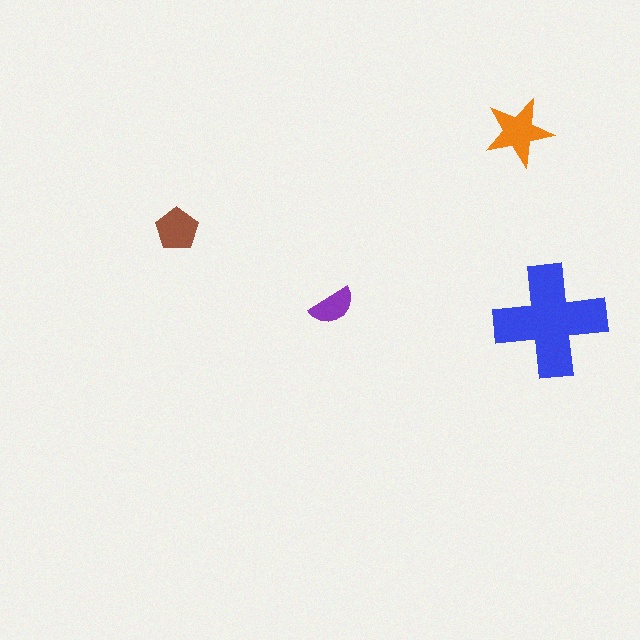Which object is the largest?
The blue cross.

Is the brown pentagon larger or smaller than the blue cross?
Smaller.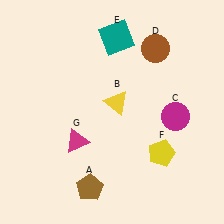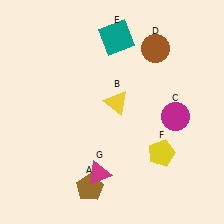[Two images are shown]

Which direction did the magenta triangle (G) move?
The magenta triangle (G) moved down.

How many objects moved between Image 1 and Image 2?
1 object moved between the two images.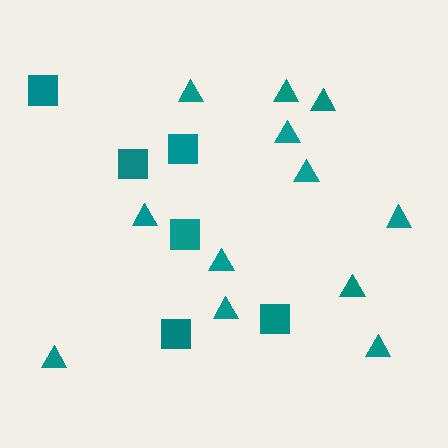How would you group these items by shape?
There are 2 groups: one group of squares (6) and one group of triangles (12).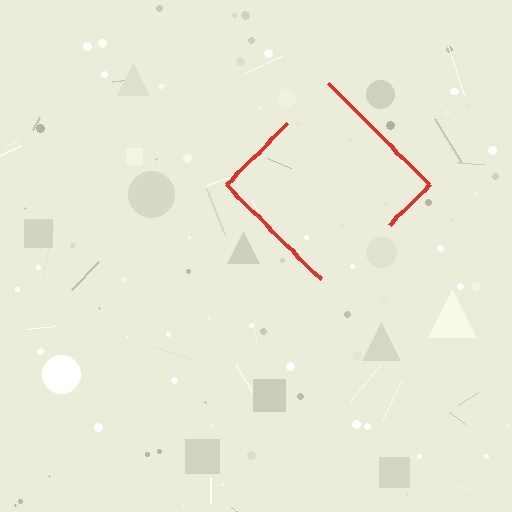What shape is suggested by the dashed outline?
The dashed outline suggests a diamond.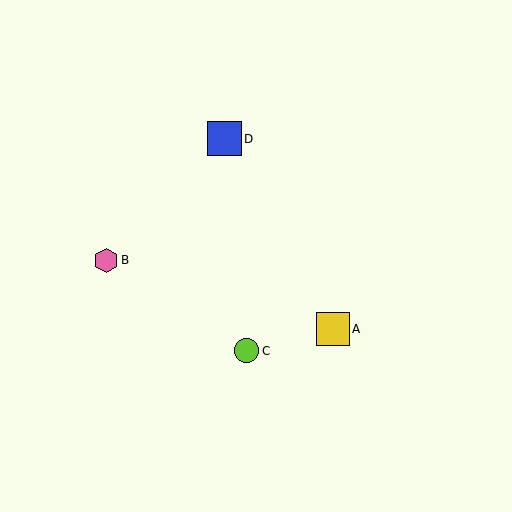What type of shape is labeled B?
Shape B is a pink hexagon.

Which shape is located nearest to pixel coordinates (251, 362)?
The lime circle (labeled C) at (247, 351) is nearest to that location.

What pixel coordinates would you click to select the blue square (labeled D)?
Click at (225, 139) to select the blue square D.